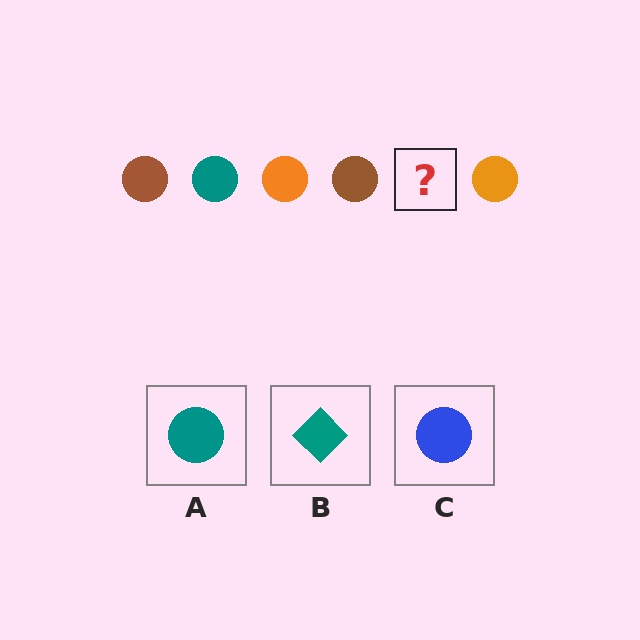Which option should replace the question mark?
Option A.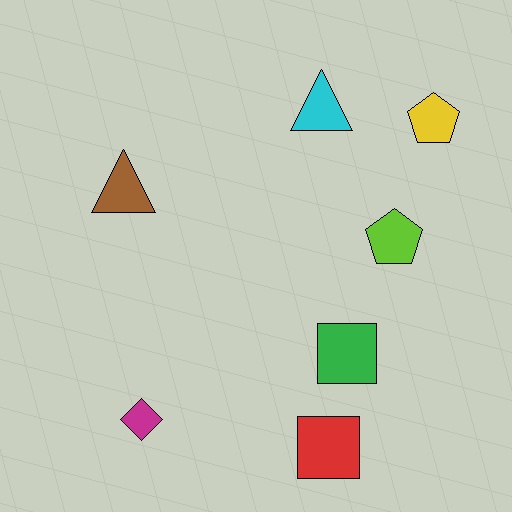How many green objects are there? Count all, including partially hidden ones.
There is 1 green object.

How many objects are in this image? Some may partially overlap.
There are 7 objects.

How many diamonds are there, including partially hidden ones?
There is 1 diamond.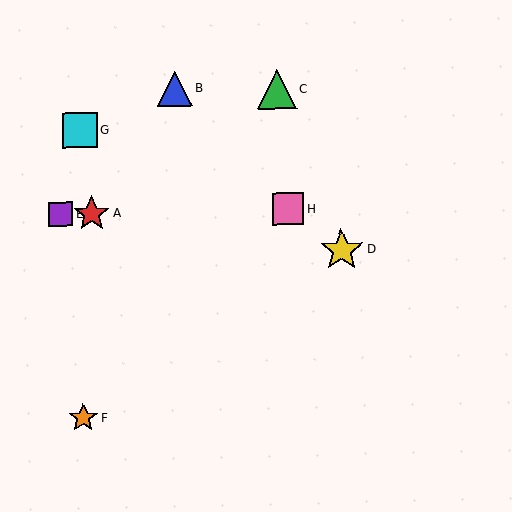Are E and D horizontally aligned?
No, E is at y≈214 and D is at y≈250.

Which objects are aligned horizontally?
Objects A, E, H are aligned horizontally.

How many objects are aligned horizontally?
3 objects (A, E, H) are aligned horizontally.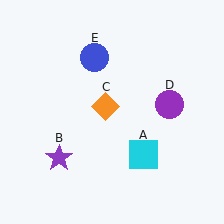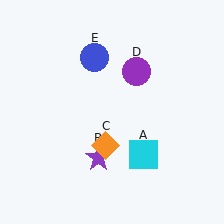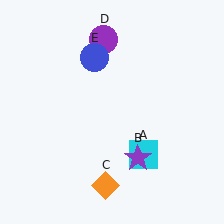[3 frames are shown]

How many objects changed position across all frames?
3 objects changed position: purple star (object B), orange diamond (object C), purple circle (object D).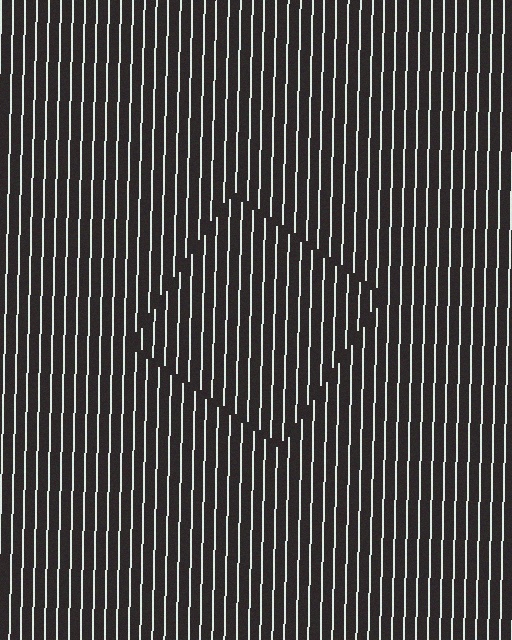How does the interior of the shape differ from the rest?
The interior of the shape contains the same grating, shifted by half a period — the contour is defined by the phase discontinuity where line-ends from the inner and outer gratings abut.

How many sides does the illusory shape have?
4 sides — the line-ends trace a square.